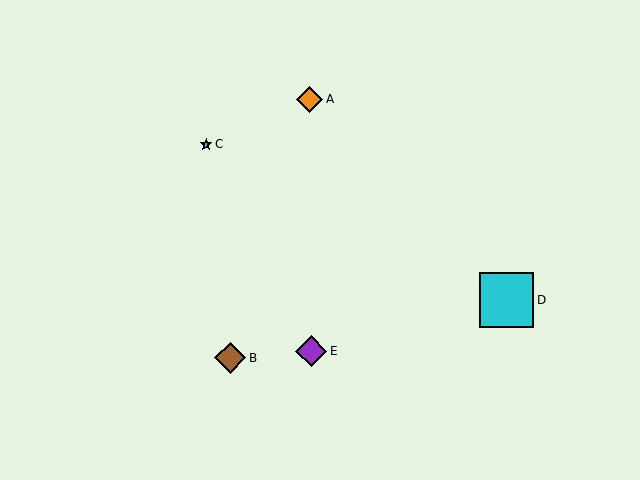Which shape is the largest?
The cyan square (labeled D) is the largest.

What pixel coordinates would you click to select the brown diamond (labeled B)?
Click at (230, 358) to select the brown diamond B.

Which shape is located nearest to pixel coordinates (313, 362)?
The purple diamond (labeled E) at (311, 351) is nearest to that location.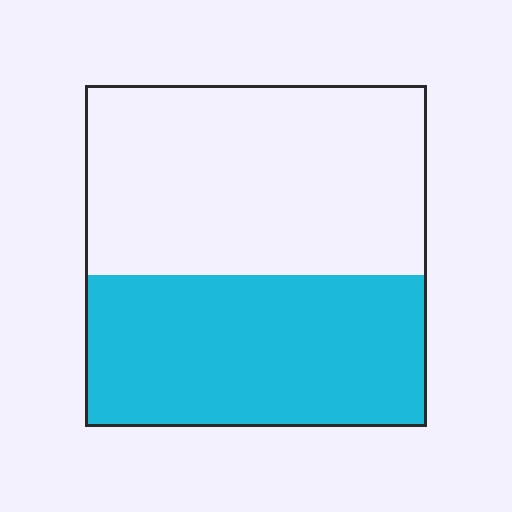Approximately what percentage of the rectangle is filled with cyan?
Approximately 45%.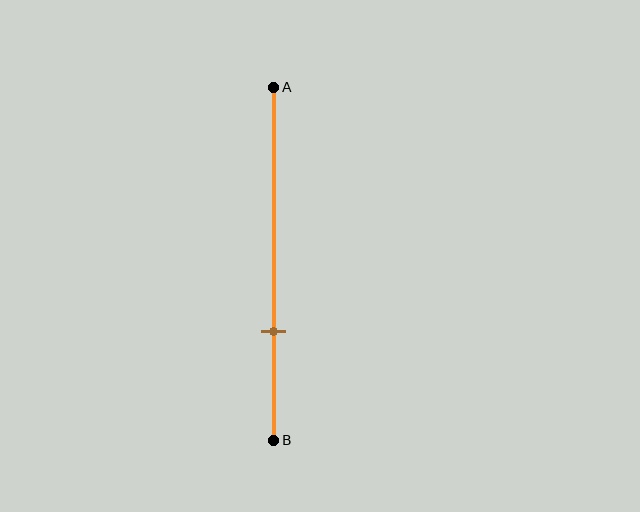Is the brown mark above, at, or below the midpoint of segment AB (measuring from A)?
The brown mark is below the midpoint of segment AB.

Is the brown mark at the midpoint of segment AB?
No, the mark is at about 70% from A, not at the 50% midpoint.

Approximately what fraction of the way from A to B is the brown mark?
The brown mark is approximately 70% of the way from A to B.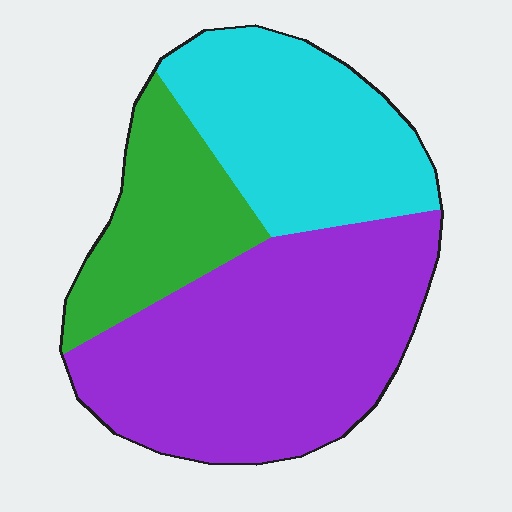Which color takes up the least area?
Green, at roughly 20%.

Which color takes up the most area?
Purple, at roughly 50%.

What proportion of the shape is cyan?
Cyan takes up about one third (1/3) of the shape.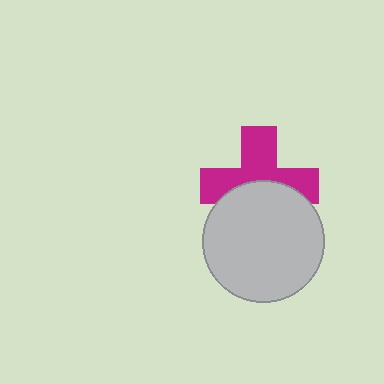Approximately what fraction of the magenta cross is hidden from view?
Roughly 42% of the magenta cross is hidden behind the light gray circle.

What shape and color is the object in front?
The object in front is a light gray circle.